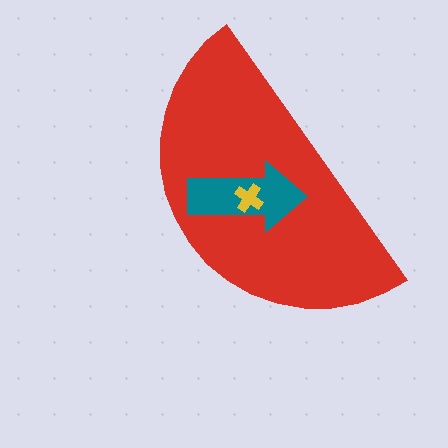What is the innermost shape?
The yellow cross.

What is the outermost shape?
The red semicircle.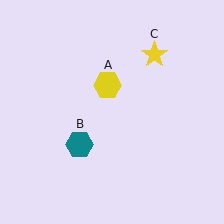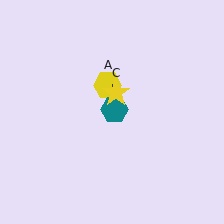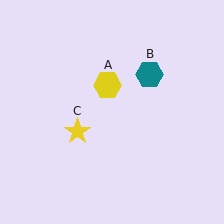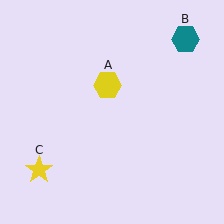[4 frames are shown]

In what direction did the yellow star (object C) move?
The yellow star (object C) moved down and to the left.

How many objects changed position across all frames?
2 objects changed position: teal hexagon (object B), yellow star (object C).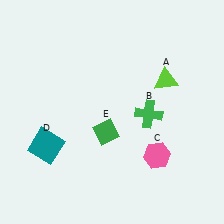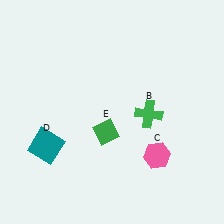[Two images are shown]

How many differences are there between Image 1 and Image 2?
There is 1 difference between the two images.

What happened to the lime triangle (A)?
The lime triangle (A) was removed in Image 2. It was in the top-right area of Image 1.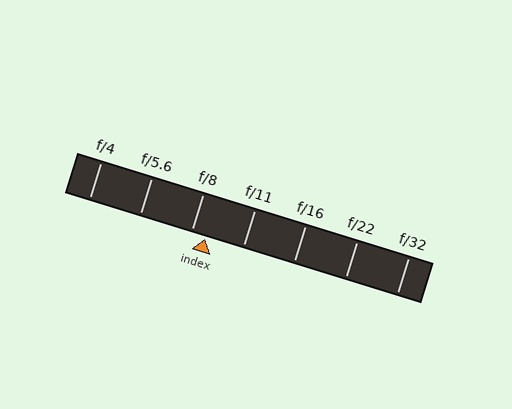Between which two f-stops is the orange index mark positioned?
The index mark is between f/8 and f/11.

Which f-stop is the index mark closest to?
The index mark is closest to f/8.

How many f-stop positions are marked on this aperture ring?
There are 7 f-stop positions marked.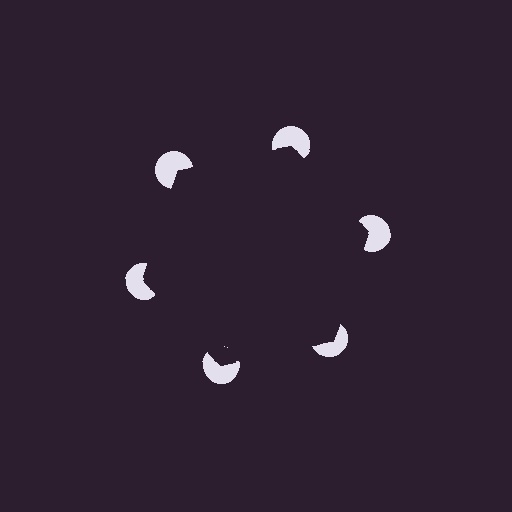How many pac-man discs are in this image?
There are 6 — one at each vertex of the illusory hexagon.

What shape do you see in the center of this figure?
An illusory hexagon — its edges are inferred from the aligned wedge cuts in the pac-man discs, not physically drawn.